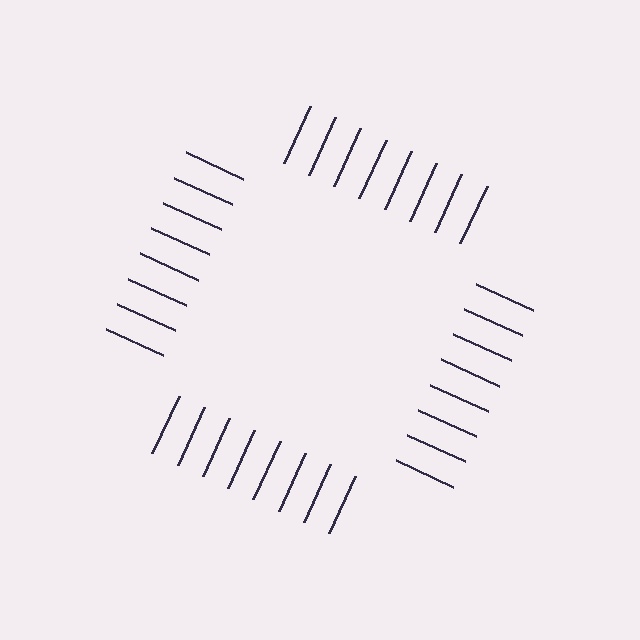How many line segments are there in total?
32 — 8 along each of the 4 edges.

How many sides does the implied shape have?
4 sides — the line-ends trace a square.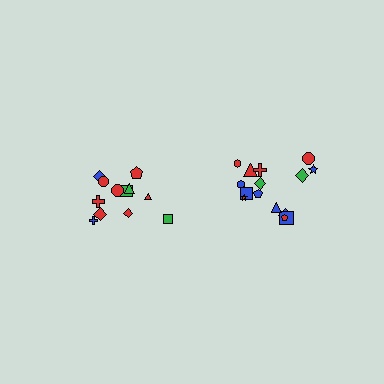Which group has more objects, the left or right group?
The right group.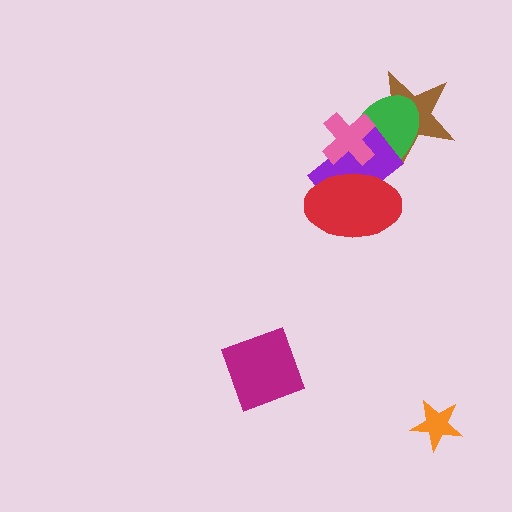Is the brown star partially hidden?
Yes, it is partially covered by another shape.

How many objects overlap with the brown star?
3 objects overlap with the brown star.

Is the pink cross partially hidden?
Yes, it is partially covered by another shape.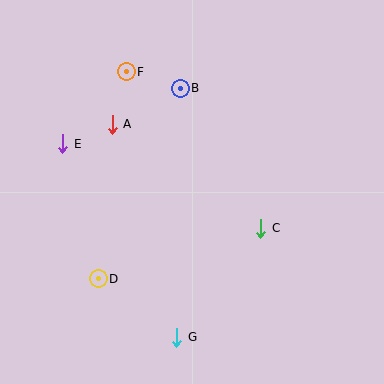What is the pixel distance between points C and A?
The distance between C and A is 181 pixels.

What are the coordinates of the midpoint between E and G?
The midpoint between E and G is at (120, 241).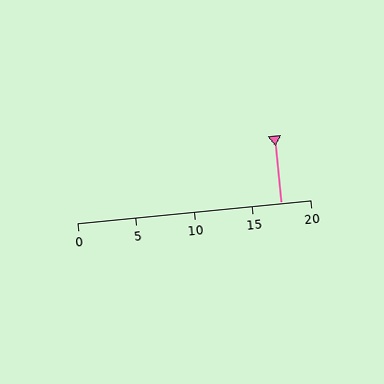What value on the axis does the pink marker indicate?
The marker indicates approximately 17.5.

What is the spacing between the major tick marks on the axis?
The major ticks are spaced 5 apart.